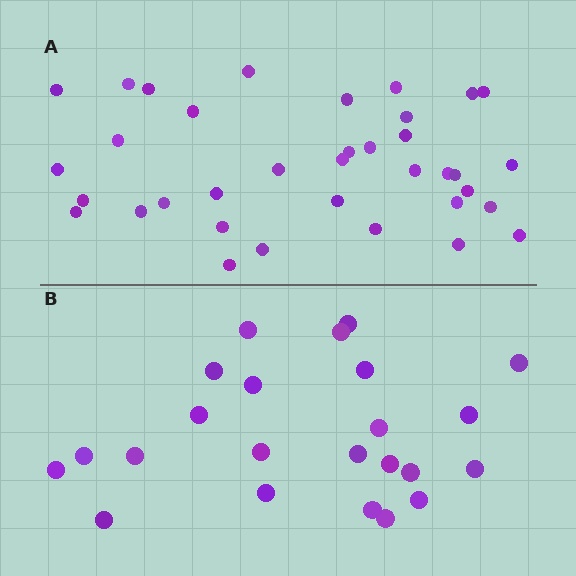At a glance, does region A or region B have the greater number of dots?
Region A (the top region) has more dots.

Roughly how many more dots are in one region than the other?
Region A has approximately 15 more dots than region B.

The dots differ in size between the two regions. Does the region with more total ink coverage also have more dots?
No. Region B has more total ink coverage because its dots are larger, but region A actually contains more individual dots. Total area can be misleading — the number of items is what matters here.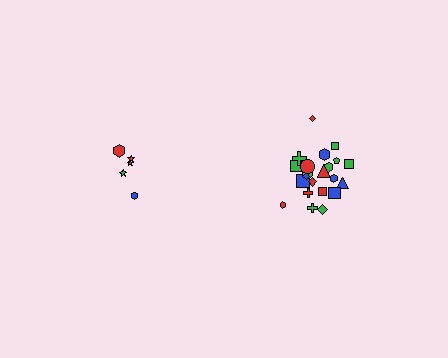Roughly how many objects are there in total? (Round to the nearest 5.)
Roughly 25 objects in total.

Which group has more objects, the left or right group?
The right group.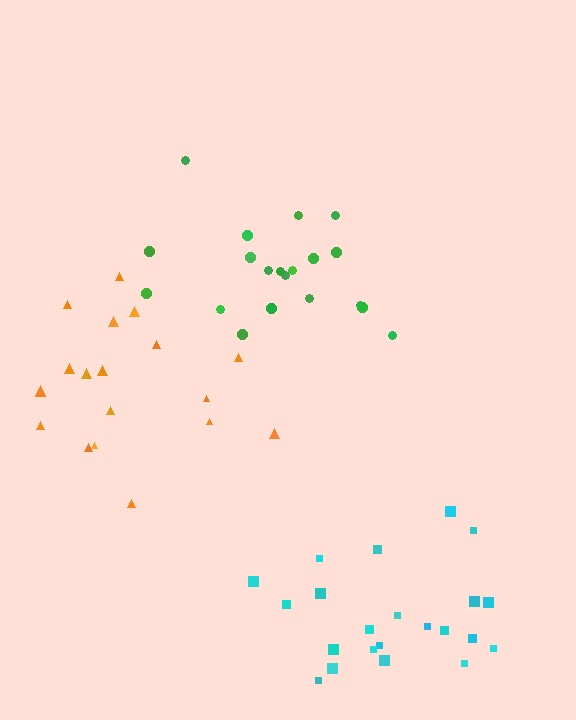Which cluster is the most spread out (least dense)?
Orange.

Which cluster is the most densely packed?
Green.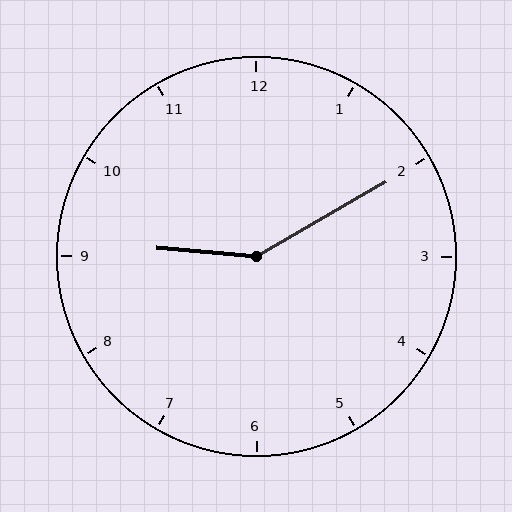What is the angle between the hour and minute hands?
Approximately 145 degrees.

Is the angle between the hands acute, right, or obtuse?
It is obtuse.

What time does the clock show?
9:10.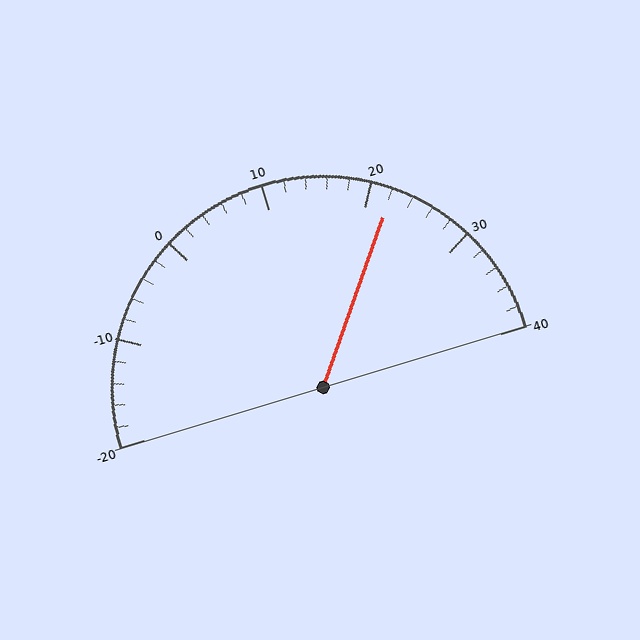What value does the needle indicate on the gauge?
The needle indicates approximately 22.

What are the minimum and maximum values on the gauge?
The gauge ranges from -20 to 40.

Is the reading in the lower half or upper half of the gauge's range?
The reading is in the upper half of the range (-20 to 40).